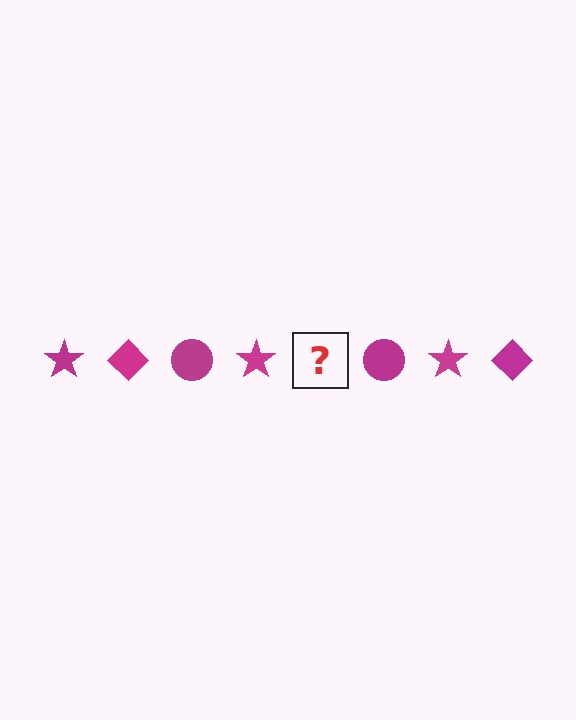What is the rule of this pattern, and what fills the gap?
The rule is that the pattern cycles through star, diamond, circle shapes in magenta. The gap should be filled with a magenta diamond.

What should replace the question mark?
The question mark should be replaced with a magenta diamond.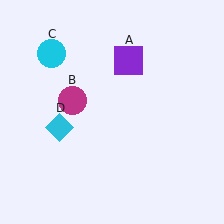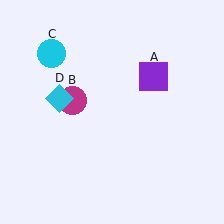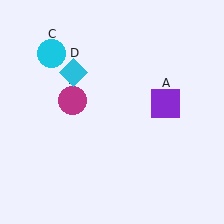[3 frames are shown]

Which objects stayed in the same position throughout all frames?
Magenta circle (object B) and cyan circle (object C) remained stationary.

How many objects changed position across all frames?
2 objects changed position: purple square (object A), cyan diamond (object D).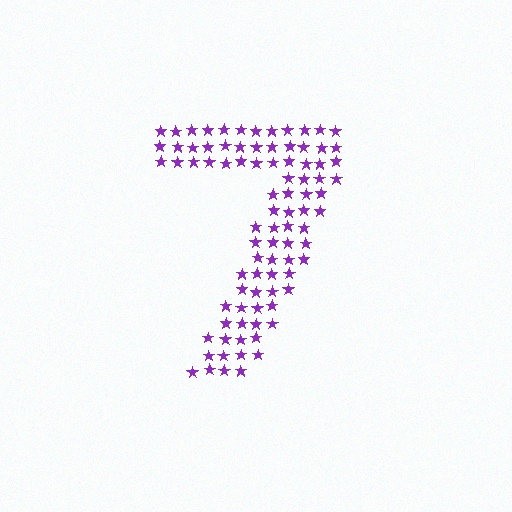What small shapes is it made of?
It is made of small stars.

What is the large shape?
The large shape is the digit 7.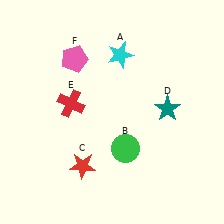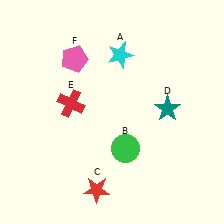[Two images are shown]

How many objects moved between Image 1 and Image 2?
1 object moved between the two images.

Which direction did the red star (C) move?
The red star (C) moved down.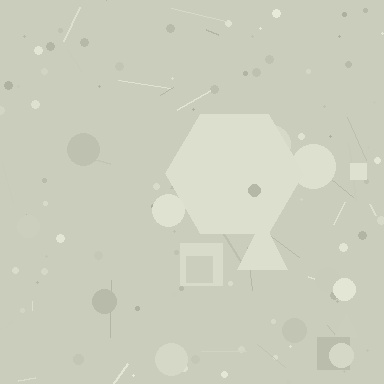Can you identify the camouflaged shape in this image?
The camouflaged shape is a hexagon.